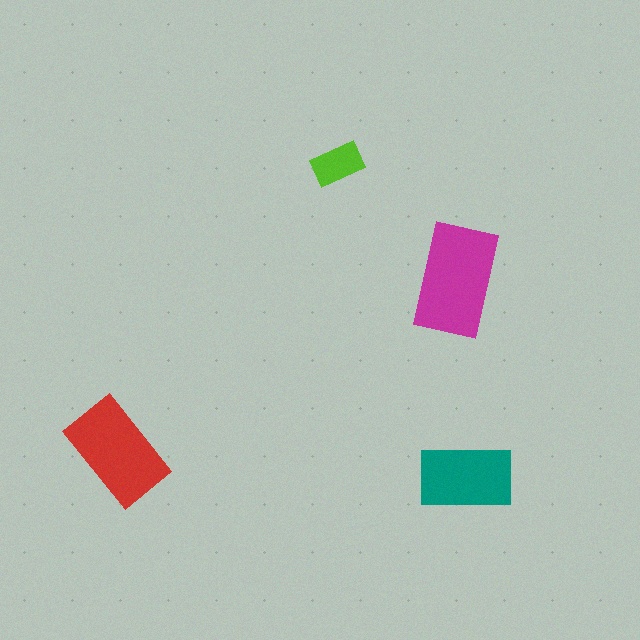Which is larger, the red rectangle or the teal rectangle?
The red one.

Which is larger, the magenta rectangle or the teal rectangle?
The magenta one.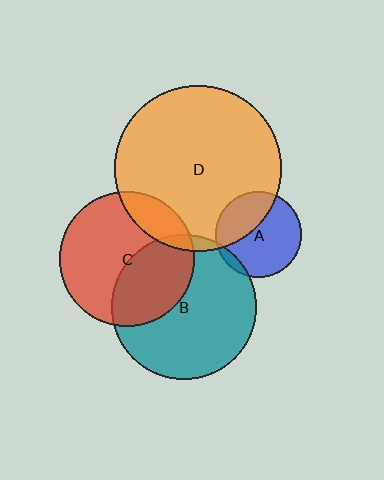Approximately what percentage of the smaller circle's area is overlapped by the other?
Approximately 40%.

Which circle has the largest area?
Circle D (orange).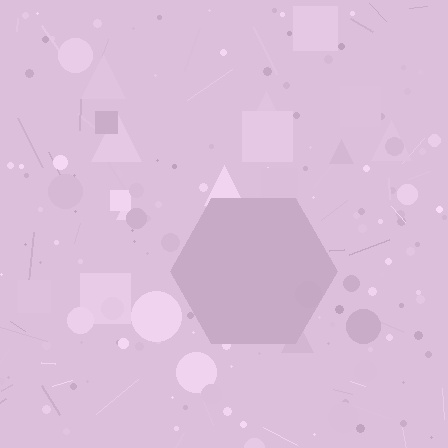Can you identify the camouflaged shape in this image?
The camouflaged shape is a hexagon.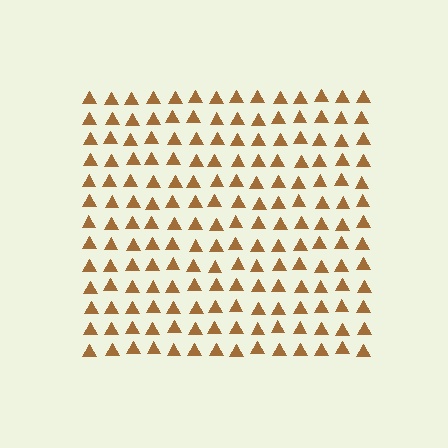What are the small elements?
The small elements are triangles.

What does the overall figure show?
The overall figure shows a square.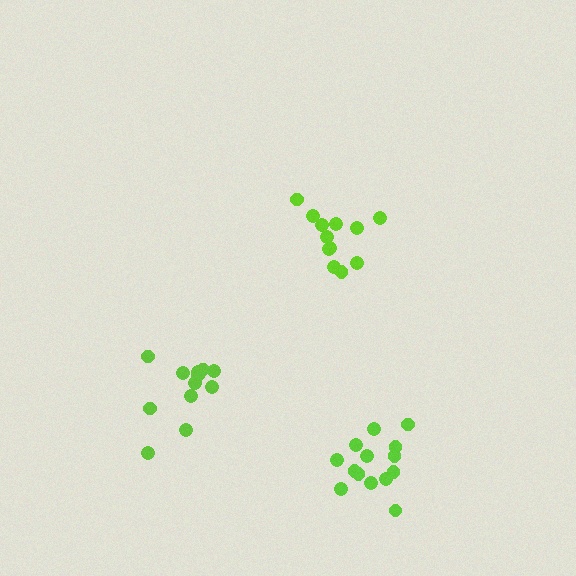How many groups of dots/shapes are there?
There are 3 groups.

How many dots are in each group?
Group 1: 14 dots, Group 2: 12 dots, Group 3: 12 dots (38 total).